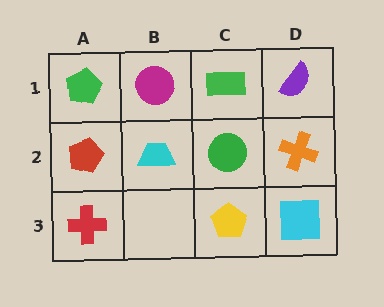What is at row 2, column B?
A cyan trapezoid.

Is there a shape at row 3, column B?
No, that cell is empty.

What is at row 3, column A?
A red cross.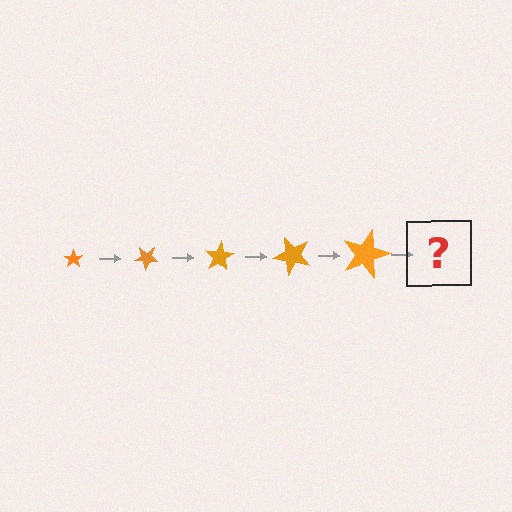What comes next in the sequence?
The next element should be a star, larger than the previous one and rotated 200 degrees from the start.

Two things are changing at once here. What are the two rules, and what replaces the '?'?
The two rules are that the star grows larger each step and it rotates 40 degrees each step. The '?' should be a star, larger than the previous one and rotated 200 degrees from the start.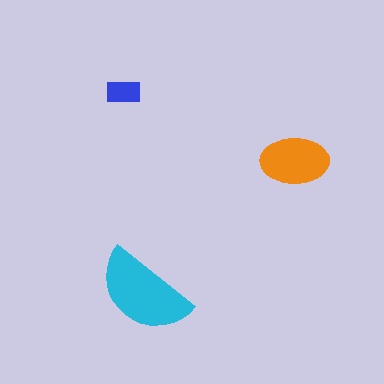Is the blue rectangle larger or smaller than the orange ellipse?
Smaller.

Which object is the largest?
The cyan semicircle.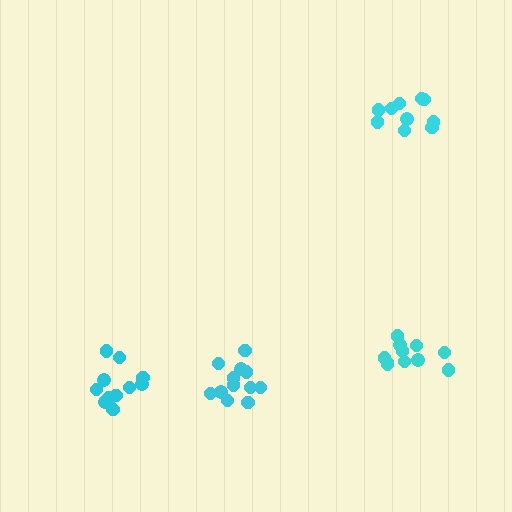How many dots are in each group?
Group 1: 10 dots, Group 2: 12 dots, Group 3: 12 dots, Group 4: 12 dots (46 total).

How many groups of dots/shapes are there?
There are 4 groups.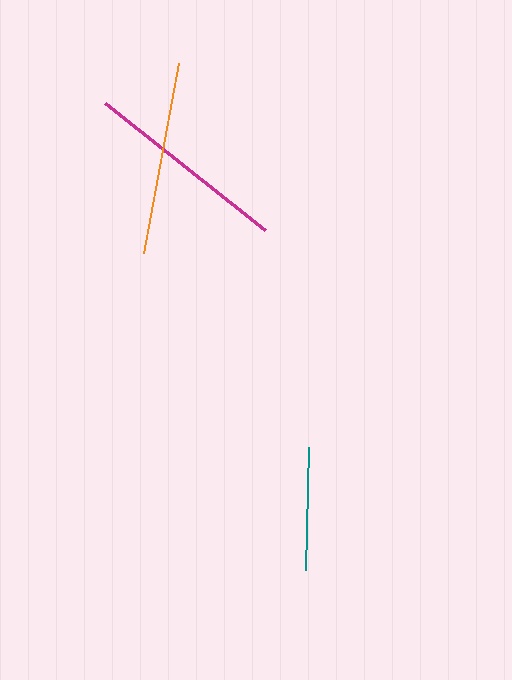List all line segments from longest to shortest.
From longest to shortest: magenta, orange, teal.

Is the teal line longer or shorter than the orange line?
The orange line is longer than the teal line.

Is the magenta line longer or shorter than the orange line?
The magenta line is longer than the orange line.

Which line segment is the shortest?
The teal line is the shortest at approximately 123 pixels.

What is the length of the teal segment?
The teal segment is approximately 123 pixels long.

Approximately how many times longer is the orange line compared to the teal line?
The orange line is approximately 1.6 times the length of the teal line.